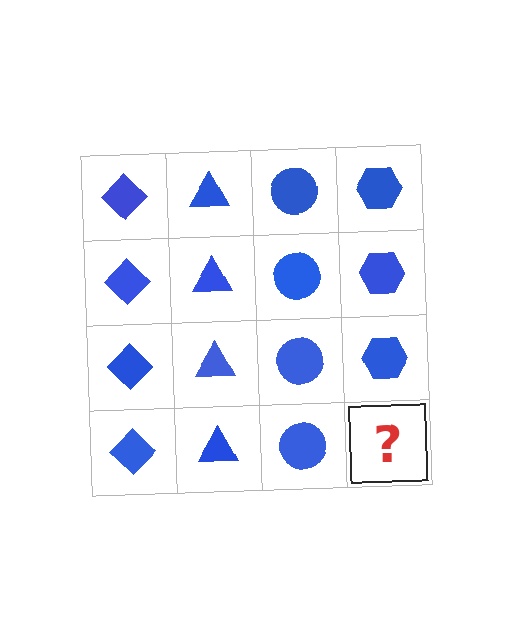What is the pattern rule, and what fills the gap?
The rule is that each column has a consistent shape. The gap should be filled with a blue hexagon.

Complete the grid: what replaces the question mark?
The question mark should be replaced with a blue hexagon.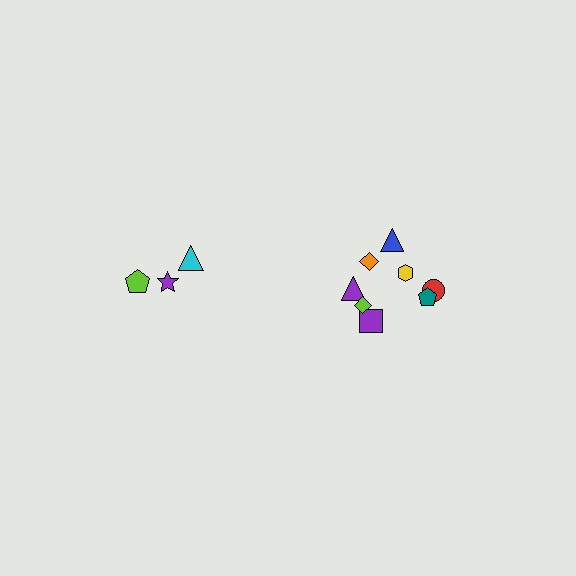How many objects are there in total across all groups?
There are 11 objects.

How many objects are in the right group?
There are 8 objects.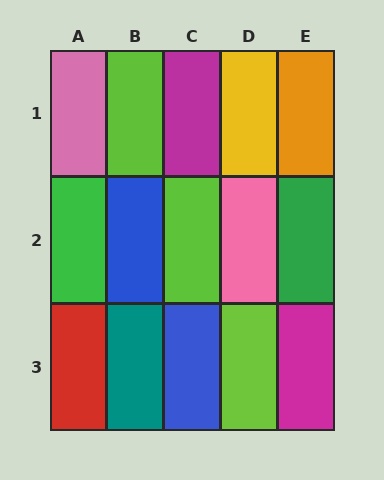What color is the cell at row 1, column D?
Yellow.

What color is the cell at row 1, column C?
Magenta.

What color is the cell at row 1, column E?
Orange.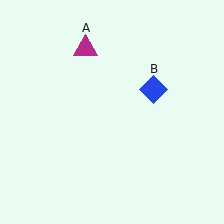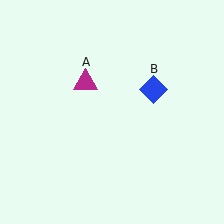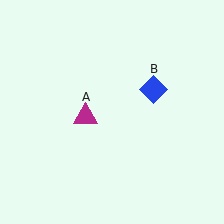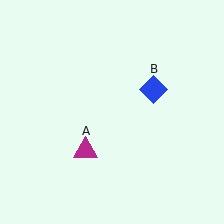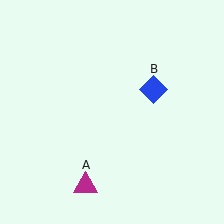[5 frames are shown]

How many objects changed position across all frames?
1 object changed position: magenta triangle (object A).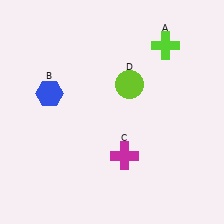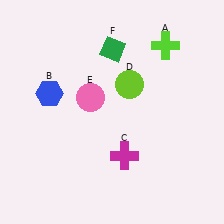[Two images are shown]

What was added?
A pink circle (E), a green diamond (F) were added in Image 2.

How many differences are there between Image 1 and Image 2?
There are 2 differences between the two images.